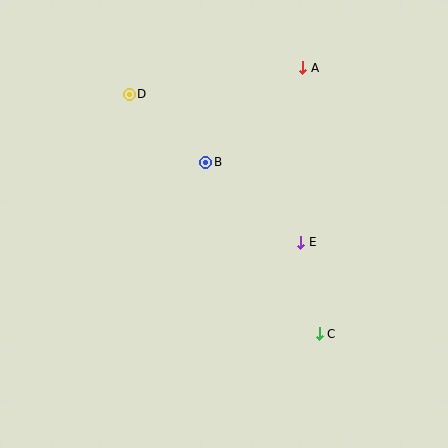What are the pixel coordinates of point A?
Point A is at (303, 68).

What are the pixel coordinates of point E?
Point E is at (301, 242).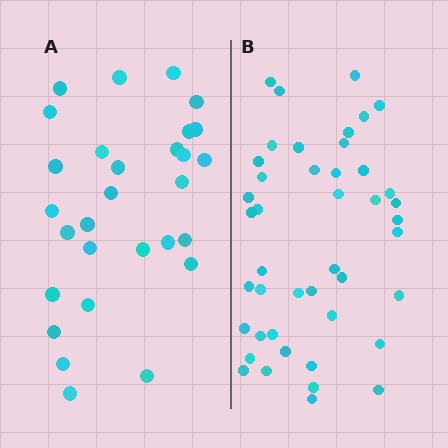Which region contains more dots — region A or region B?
Region B (the right region) has more dots.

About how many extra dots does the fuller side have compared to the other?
Region B has approximately 15 more dots than region A.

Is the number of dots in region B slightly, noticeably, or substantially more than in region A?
Region B has substantially more. The ratio is roughly 1.5 to 1.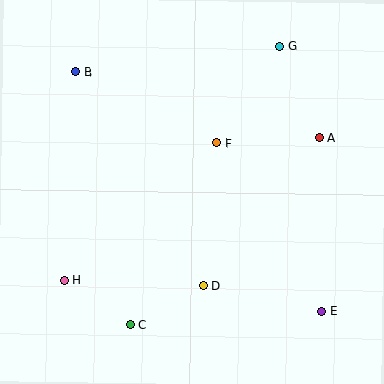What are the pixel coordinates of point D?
Point D is at (203, 286).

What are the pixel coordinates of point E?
Point E is at (322, 311).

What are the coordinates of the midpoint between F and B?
The midpoint between F and B is at (146, 107).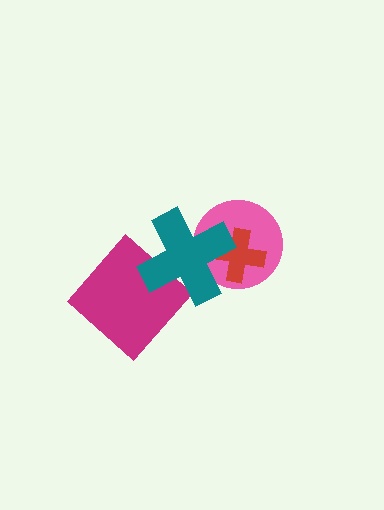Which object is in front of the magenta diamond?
The teal cross is in front of the magenta diamond.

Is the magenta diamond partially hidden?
Yes, it is partially covered by another shape.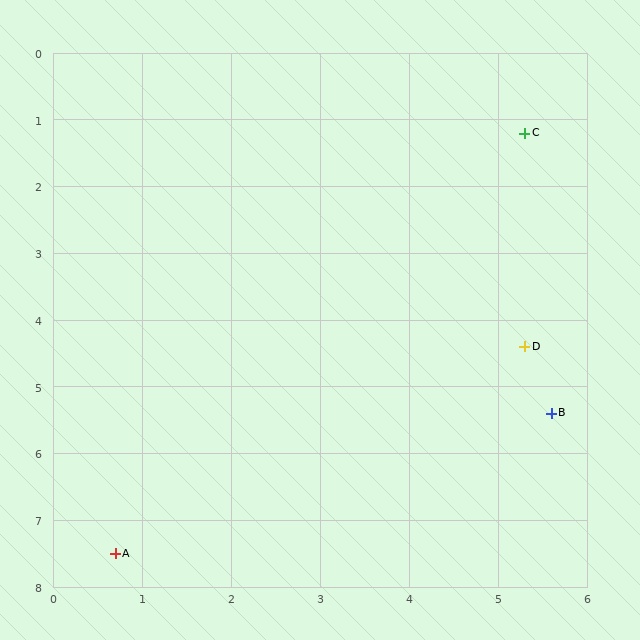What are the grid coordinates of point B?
Point B is at approximately (5.6, 5.4).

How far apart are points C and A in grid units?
Points C and A are about 7.8 grid units apart.